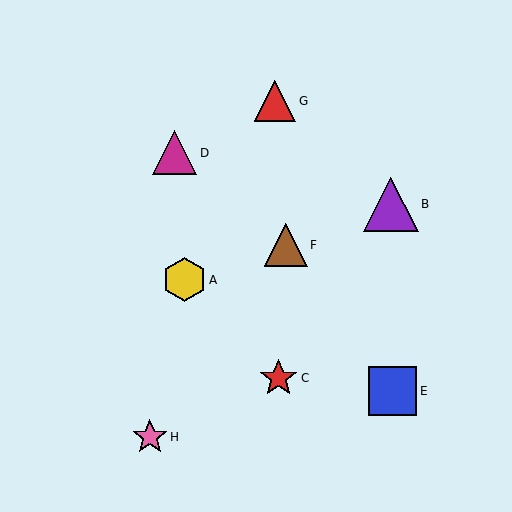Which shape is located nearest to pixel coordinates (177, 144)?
The magenta triangle (labeled D) at (175, 153) is nearest to that location.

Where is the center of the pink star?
The center of the pink star is at (150, 437).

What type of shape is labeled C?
Shape C is a red star.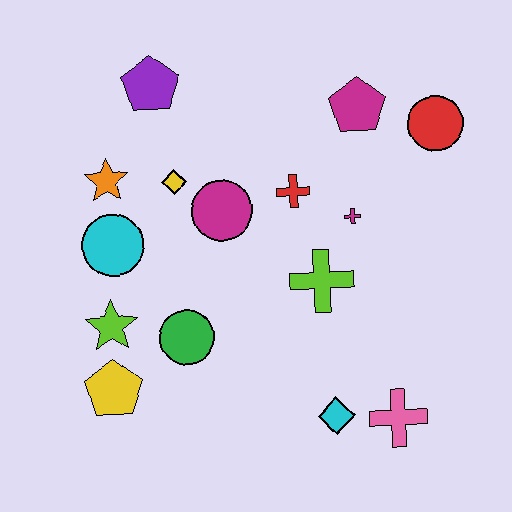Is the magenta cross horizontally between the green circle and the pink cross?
Yes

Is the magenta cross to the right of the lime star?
Yes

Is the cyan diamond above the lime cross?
No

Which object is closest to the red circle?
The magenta pentagon is closest to the red circle.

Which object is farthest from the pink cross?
The purple pentagon is farthest from the pink cross.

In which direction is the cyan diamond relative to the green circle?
The cyan diamond is to the right of the green circle.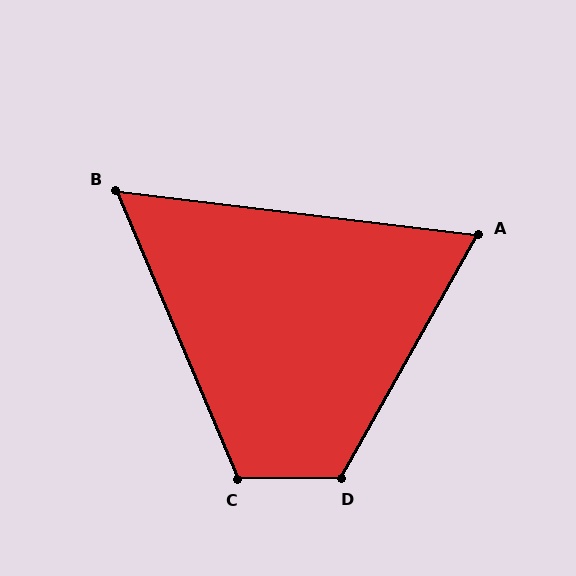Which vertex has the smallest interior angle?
B, at approximately 60 degrees.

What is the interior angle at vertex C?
Approximately 112 degrees (obtuse).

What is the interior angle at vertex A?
Approximately 68 degrees (acute).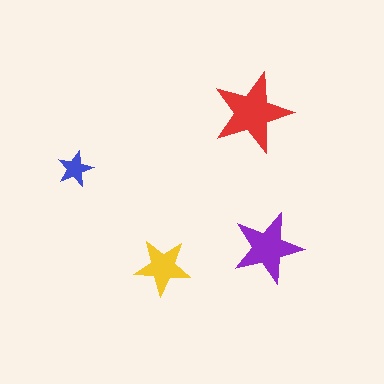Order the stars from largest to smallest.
the red one, the purple one, the yellow one, the blue one.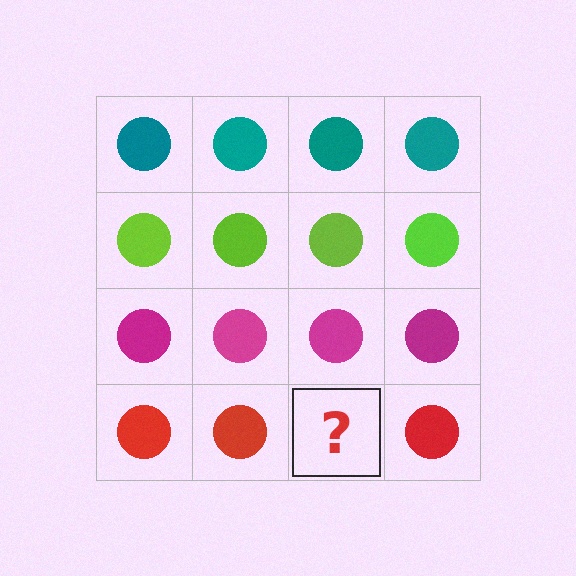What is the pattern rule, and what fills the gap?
The rule is that each row has a consistent color. The gap should be filled with a red circle.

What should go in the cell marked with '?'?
The missing cell should contain a red circle.